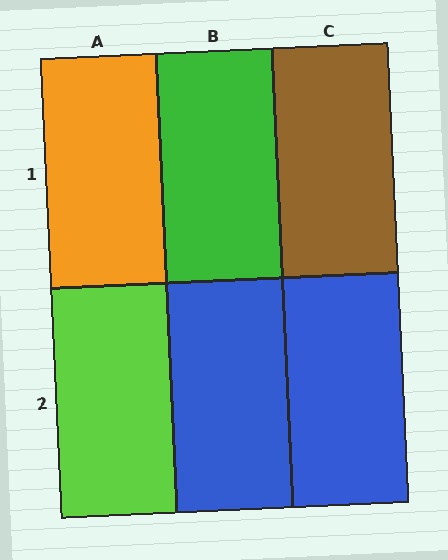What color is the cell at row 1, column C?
Brown.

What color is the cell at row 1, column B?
Green.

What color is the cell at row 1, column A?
Orange.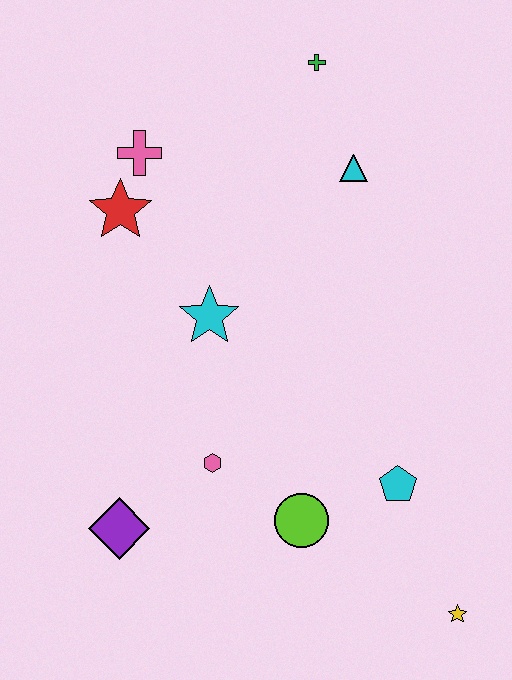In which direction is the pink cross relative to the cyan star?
The pink cross is above the cyan star.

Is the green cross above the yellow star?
Yes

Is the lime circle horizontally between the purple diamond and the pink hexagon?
No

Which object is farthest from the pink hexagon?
The green cross is farthest from the pink hexagon.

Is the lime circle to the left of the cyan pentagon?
Yes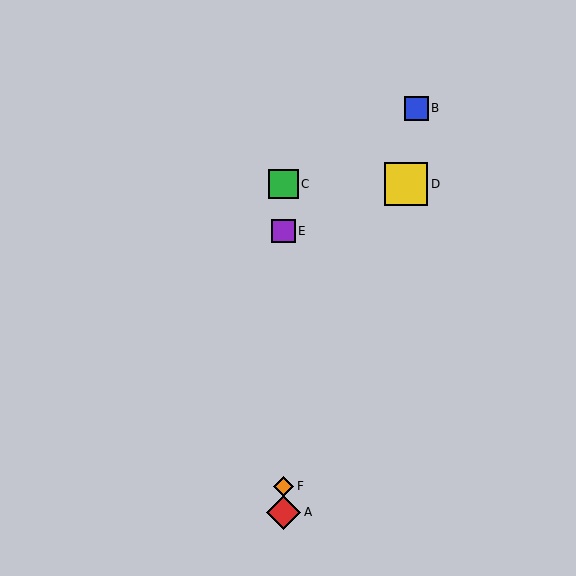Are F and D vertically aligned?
No, F is at x≈284 and D is at x≈406.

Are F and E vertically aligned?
Yes, both are at x≈284.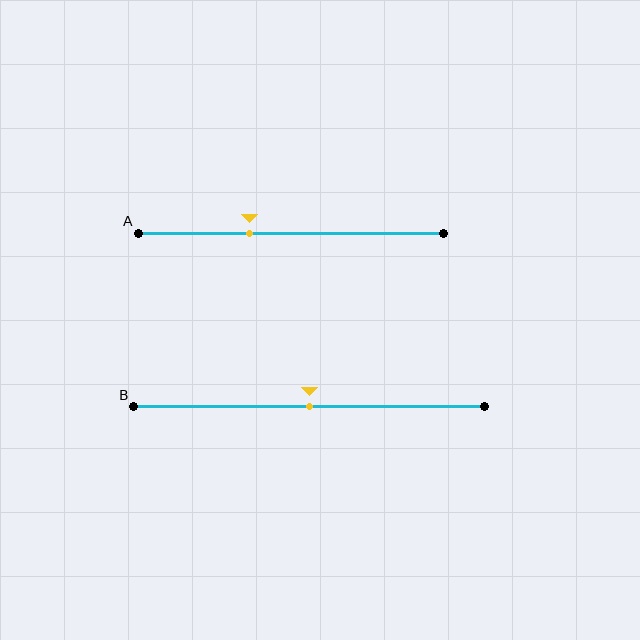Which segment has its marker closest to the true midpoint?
Segment B has its marker closest to the true midpoint.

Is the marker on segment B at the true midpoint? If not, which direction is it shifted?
Yes, the marker on segment B is at the true midpoint.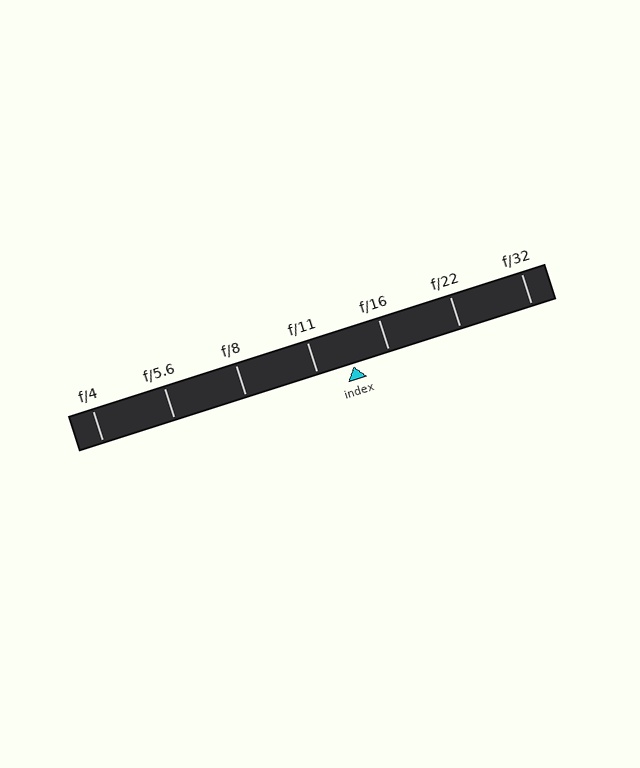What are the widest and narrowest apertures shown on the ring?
The widest aperture shown is f/4 and the narrowest is f/32.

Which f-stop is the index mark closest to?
The index mark is closest to f/16.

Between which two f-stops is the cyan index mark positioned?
The index mark is between f/11 and f/16.